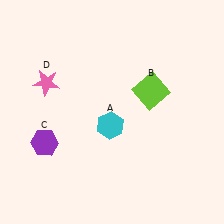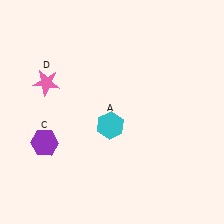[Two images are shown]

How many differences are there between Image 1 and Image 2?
There is 1 difference between the two images.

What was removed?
The lime square (B) was removed in Image 2.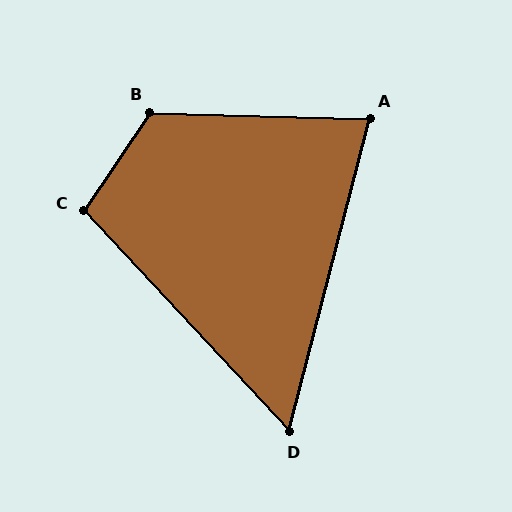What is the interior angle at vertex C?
Approximately 103 degrees (obtuse).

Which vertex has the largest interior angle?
B, at approximately 123 degrees.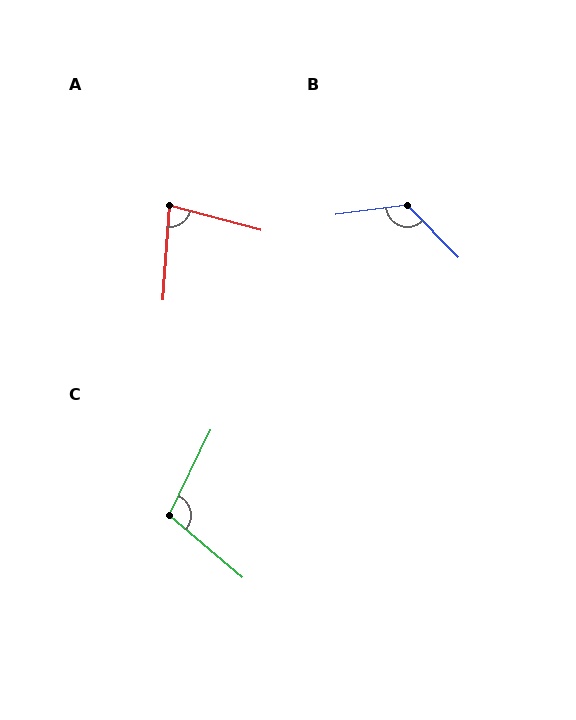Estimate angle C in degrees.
Approximately 104 degrees.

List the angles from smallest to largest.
A (79°), C (104°), B (127°).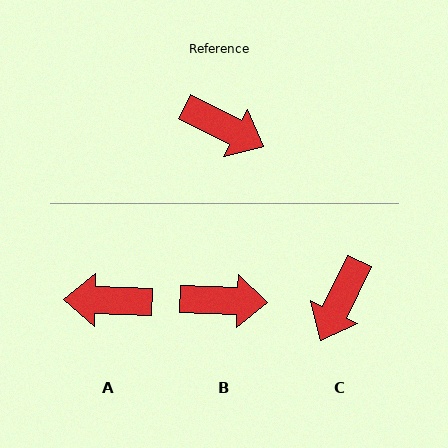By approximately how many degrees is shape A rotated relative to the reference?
Approximately 154 degrees clockwise.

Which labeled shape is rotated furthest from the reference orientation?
A, about 154 degrees away.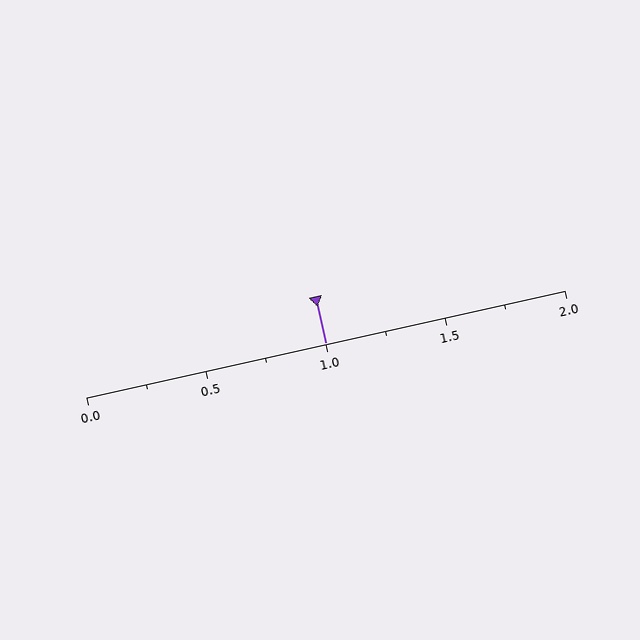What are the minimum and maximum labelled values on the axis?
The axis runs from 0.0 to 2.0.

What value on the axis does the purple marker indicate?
The marker indicates approximately 1.